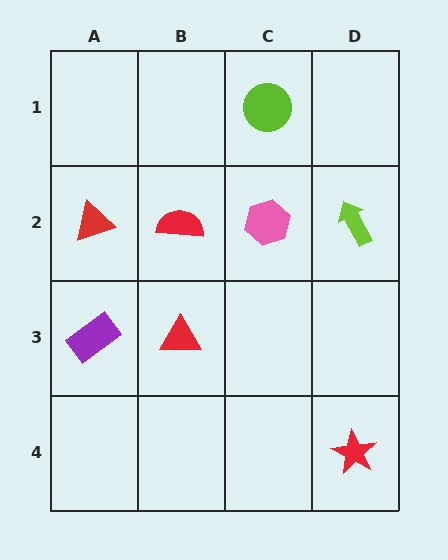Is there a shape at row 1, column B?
No, that cell is empty.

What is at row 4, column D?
A red star.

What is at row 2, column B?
A red semicircle.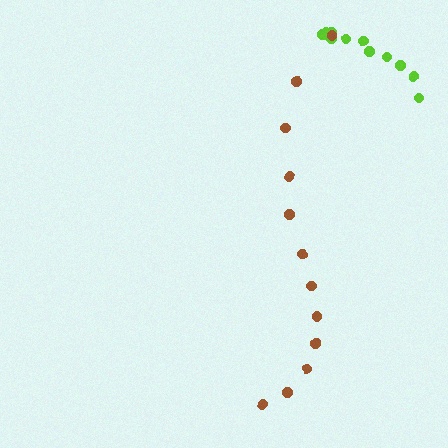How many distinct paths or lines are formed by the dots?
There are 2 distinct paths.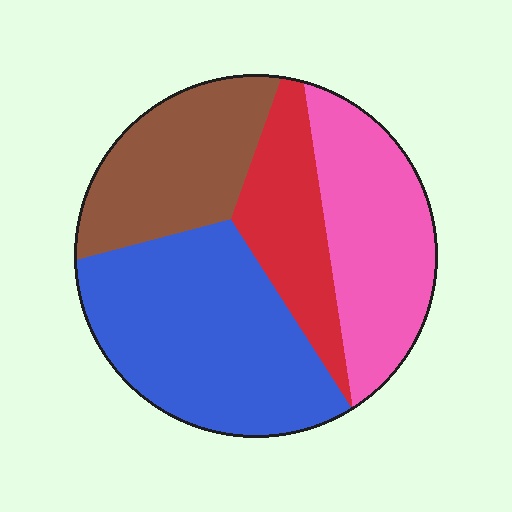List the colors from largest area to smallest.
From largest to smallest: blue, pink, brown, red.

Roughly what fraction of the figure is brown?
Brown covers roughly 20% of the figure.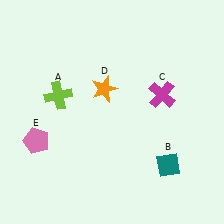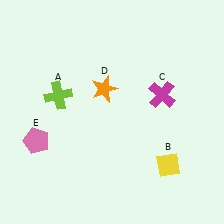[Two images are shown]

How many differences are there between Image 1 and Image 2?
There is 1 difference between the two images.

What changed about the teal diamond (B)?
In Image 1, B is teal. In Image 2, it changed to yellow.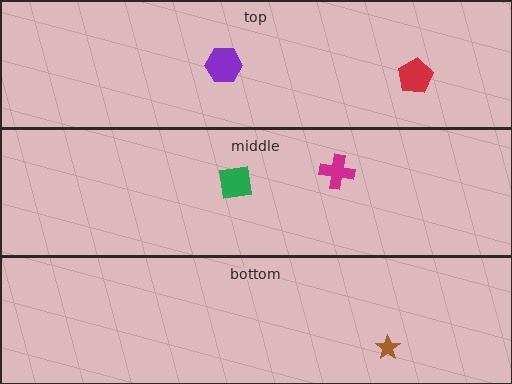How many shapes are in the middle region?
2.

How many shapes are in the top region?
2.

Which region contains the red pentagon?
The top region.